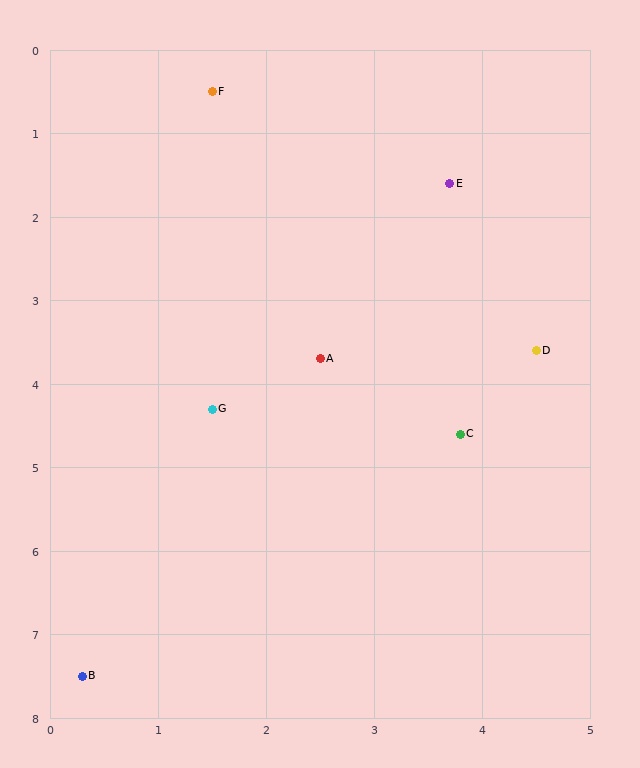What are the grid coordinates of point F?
Point F is at approximately (1.5, 0.5).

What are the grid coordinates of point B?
Point B is at approximately (0.3, 7.5).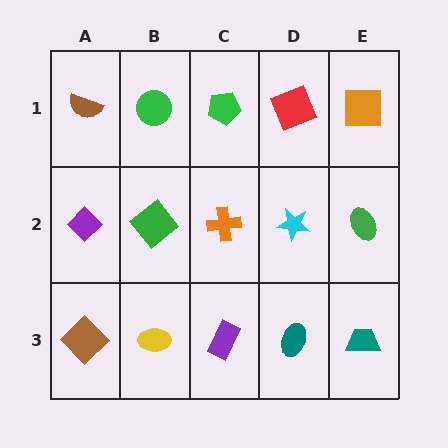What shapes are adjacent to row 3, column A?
A purple diamond (row 2, column A), a yellow ellipse (row 3, column B).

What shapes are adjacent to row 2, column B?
A green circle (row 1, column B), a yellow ellipse (row 3, column B), a purple diamond (row 2, column A), an orange cross (row 2, column C).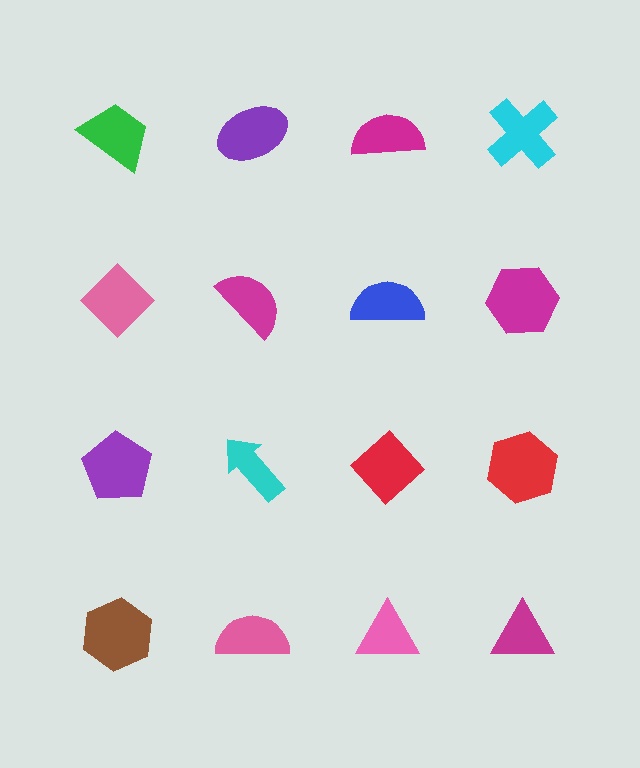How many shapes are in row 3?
4 shapes.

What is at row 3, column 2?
A cyan arrow.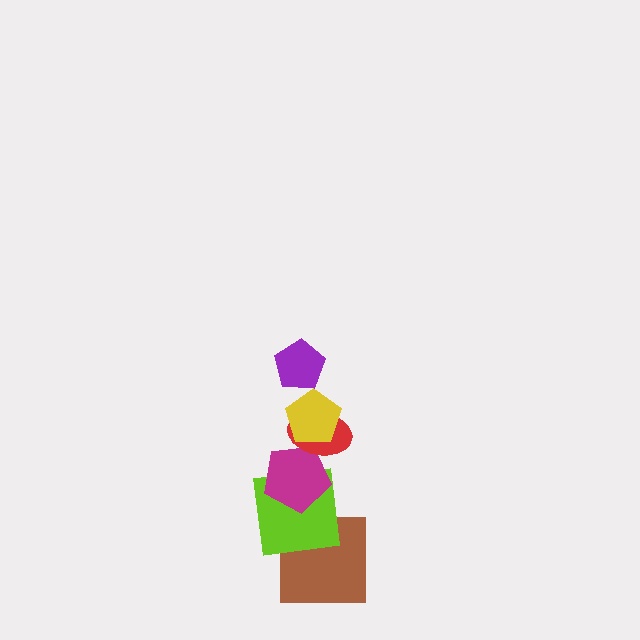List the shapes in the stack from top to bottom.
From top to bottom: the purple pentagon, the yellow pentagon, the red ellipse, the magenta pentagon, the lime square, the brown square.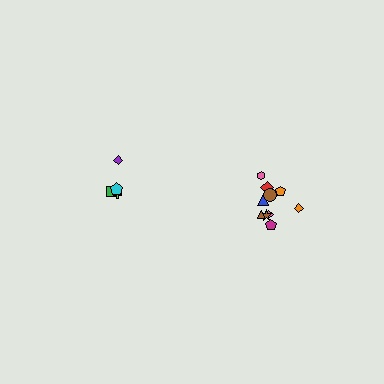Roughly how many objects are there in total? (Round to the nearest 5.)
Roughly 15 objects in total.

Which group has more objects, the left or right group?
The right group.